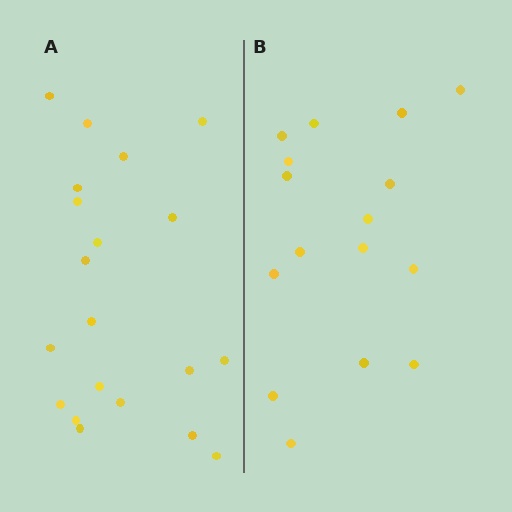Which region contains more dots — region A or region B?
Region A (the left region) has more dots.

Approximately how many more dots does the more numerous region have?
Region A has about 4 more dots than region B.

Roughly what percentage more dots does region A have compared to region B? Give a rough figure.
About 25% more.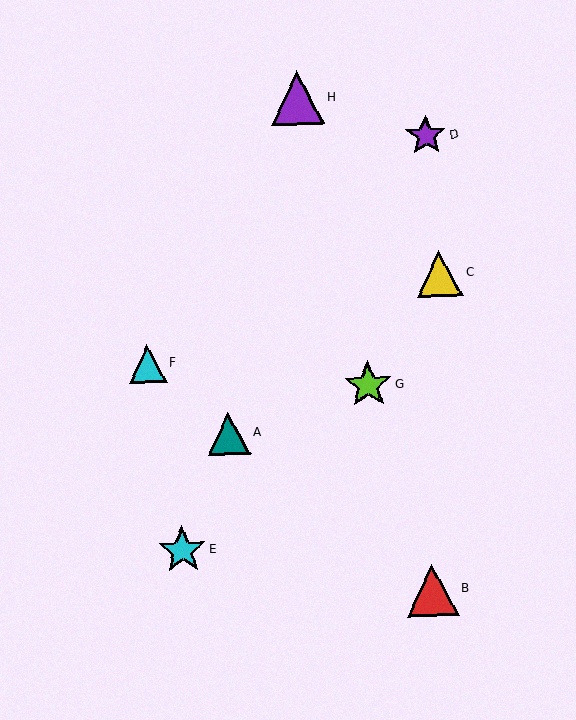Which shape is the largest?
The purple triangle (labeled H) is the largest.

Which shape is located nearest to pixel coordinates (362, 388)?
The lime star (labeled G) at (368, 385) is nearest to that location.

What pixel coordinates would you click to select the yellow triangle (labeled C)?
Click at (440, 274) to select the yellow triangle C.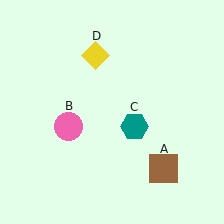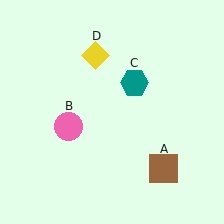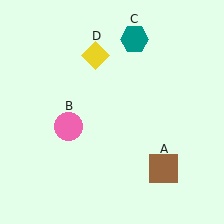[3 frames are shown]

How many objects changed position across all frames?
1 object changed position: teal hexagon (object C).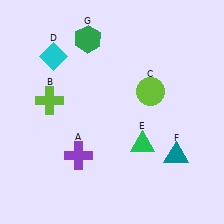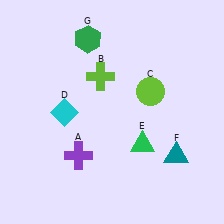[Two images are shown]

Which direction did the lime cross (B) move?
The lime cross (B) moved right.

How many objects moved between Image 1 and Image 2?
2 objects moved between the two images.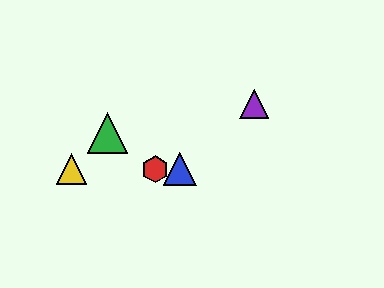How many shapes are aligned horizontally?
3 shapes (the red hexagon, the blue triangle, the yellow triangle) are aligned horizontally.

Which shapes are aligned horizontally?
The red hexagon, the blue triangle, the yellow triangle are aligned horizontally.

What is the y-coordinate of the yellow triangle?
The yellow triangle is at y≈169.